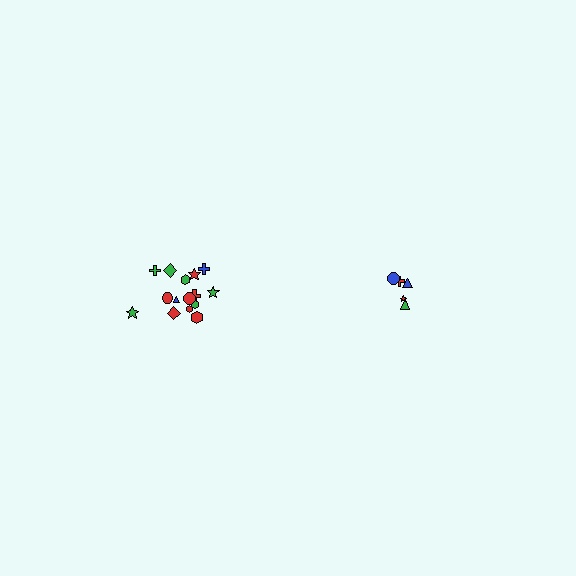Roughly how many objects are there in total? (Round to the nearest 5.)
Roughly 20 objects in total.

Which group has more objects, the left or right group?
The left group.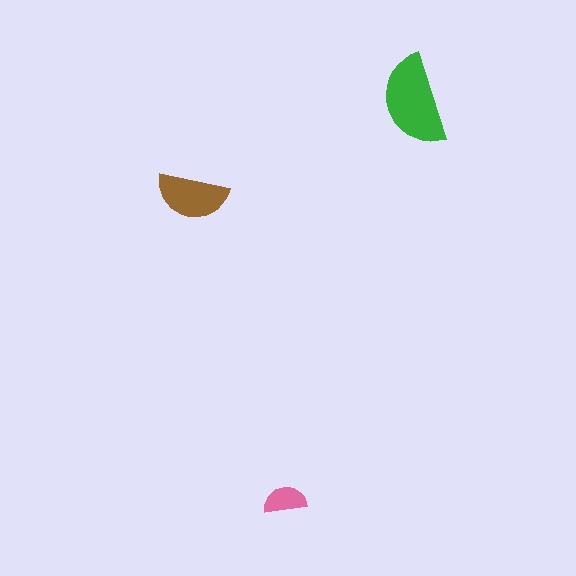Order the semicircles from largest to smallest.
the green one, the brown one, the pink one.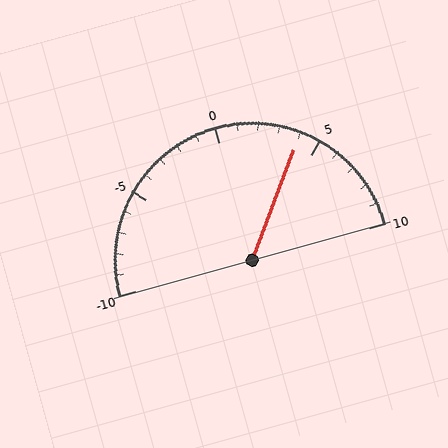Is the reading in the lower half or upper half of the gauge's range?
The reading is in the upper half of the range (-10 to 10).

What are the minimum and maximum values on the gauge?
The gauge ranges from -10 to 10.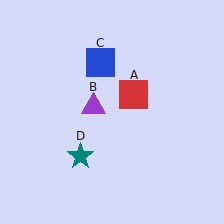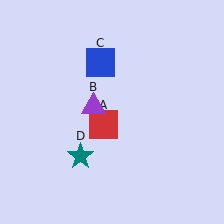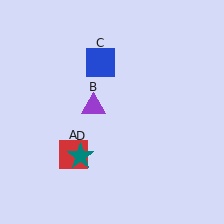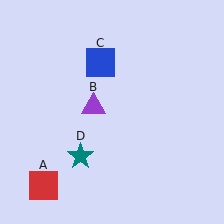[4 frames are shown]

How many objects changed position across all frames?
1 object changed position: red square (object A).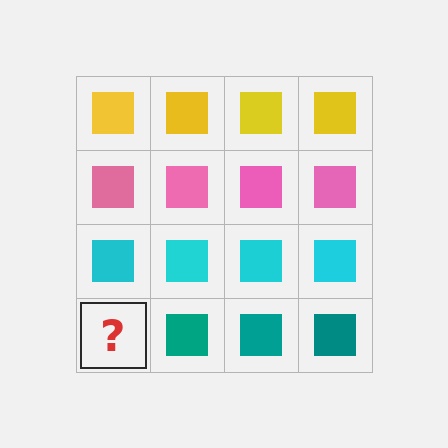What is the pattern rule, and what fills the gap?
The rule is that each row has a consistent color. The gap should be filled with a teal square.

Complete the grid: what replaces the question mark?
The question mark should be replaced with a teal square.